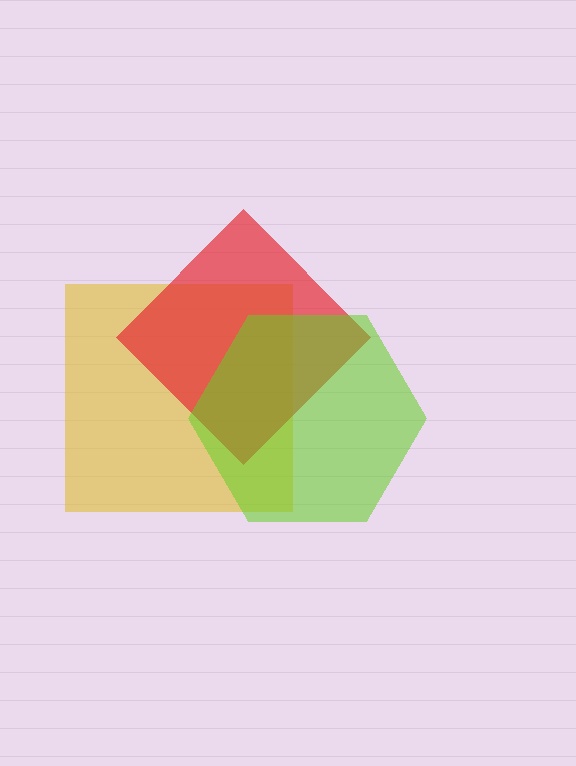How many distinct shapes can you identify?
There are 3 distinct shapes: a yellow square, a red diamond, a lime hexagon.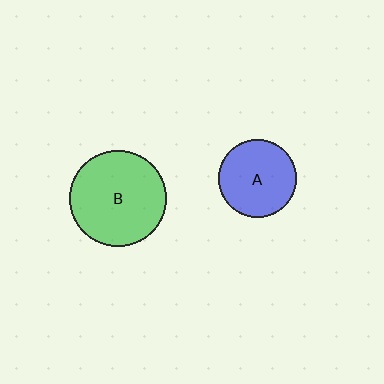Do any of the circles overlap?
No, none of the circles overlap.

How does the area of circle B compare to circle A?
Approximately 1.5 times.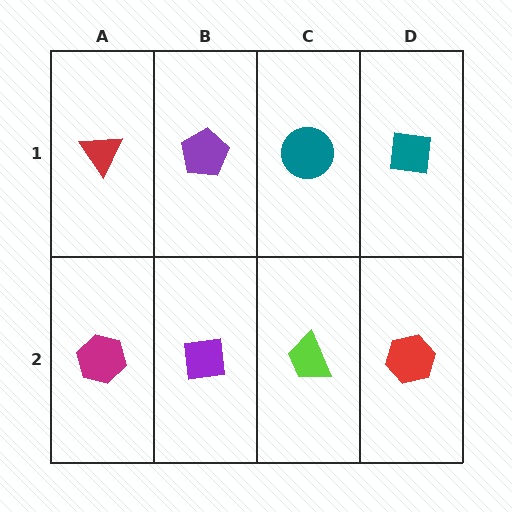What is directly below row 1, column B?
A purple square.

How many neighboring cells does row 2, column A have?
2.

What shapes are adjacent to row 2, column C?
A teal circle (row 1, column C), a purple square (row 2, column B), a red hexagon (row 2, column D).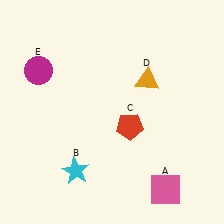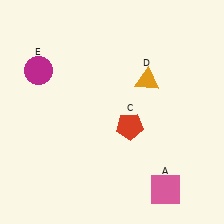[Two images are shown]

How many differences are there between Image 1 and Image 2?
There is 1 difference between the two images.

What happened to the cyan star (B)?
The cyan star (B) was removed in Image 2. It was in the bottom-left area of Image 1.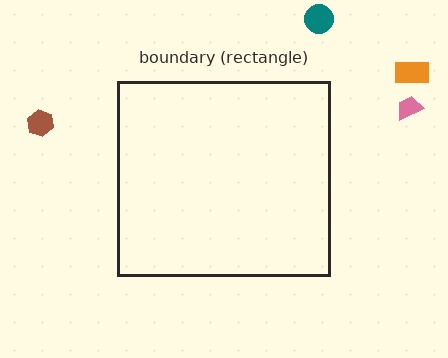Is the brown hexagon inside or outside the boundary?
Outside.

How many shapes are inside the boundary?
0 inside, 4 outside.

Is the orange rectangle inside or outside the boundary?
Outside.